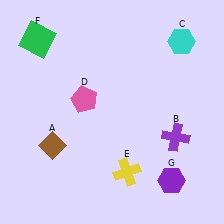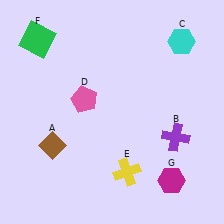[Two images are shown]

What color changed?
The hexagon (G) changed from purple in Image 1 to magenta in Image 2.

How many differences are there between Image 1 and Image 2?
There is 1 difference between the two images.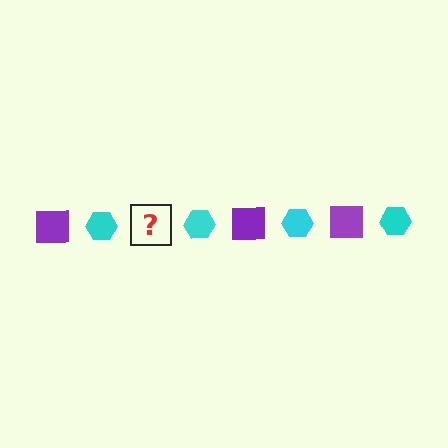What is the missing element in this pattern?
The missing element is a purple square.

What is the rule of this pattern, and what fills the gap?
The rule is that the pattern alternates between purple square and cyan hexagon. The gap should be filled with a purple square.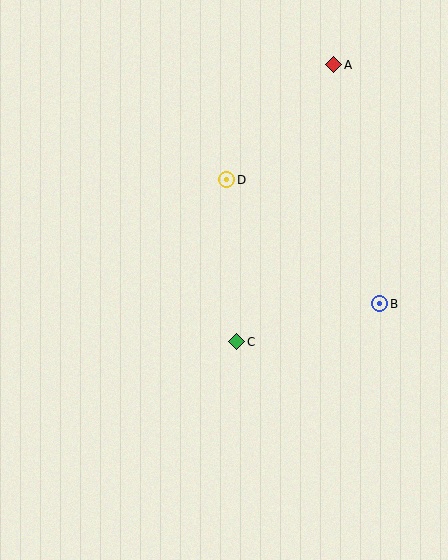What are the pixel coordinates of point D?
Point D is at (227, 180).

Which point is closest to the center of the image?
Point C at (237, 342) is closest to the center.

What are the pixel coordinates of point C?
Point C is at (237, 342).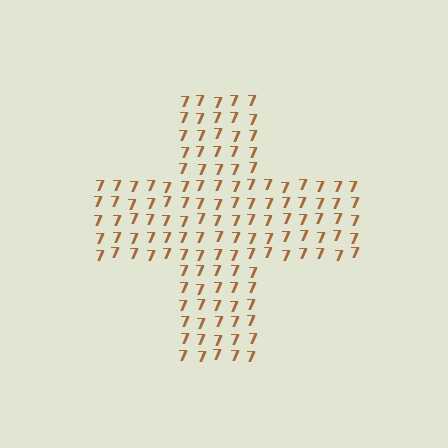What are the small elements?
The small elements are digit 7's.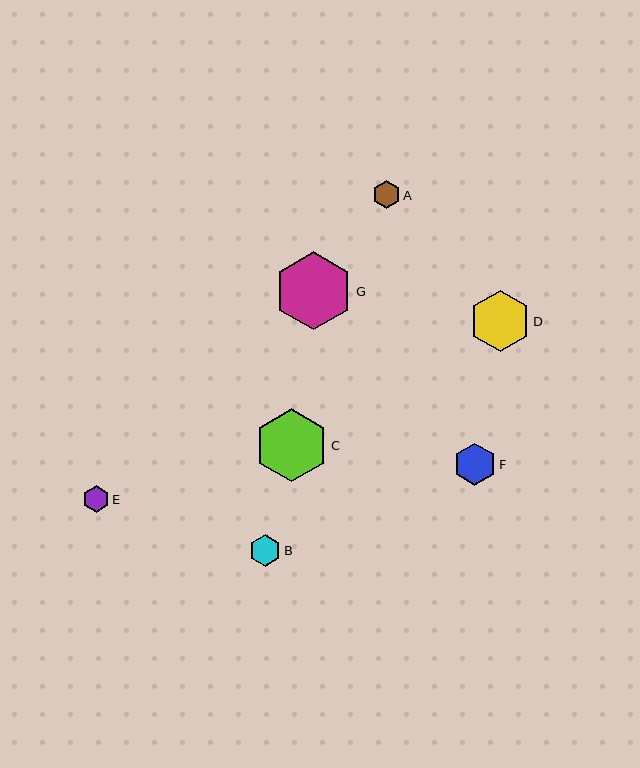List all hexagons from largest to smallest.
From largest to smallest: G, C, D, F, B, A, E.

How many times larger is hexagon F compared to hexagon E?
Hexagon F is approximately 1.6 times the size of hexagon E.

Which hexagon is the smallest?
Hexagon E is the smallest with a size of approximately 26 pixels.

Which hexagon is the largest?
Hexagon G is the largest with a size of approximately 78 pixels.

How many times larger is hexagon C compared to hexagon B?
Hexagon C is approximately 2.3 times the size of hexagon B.